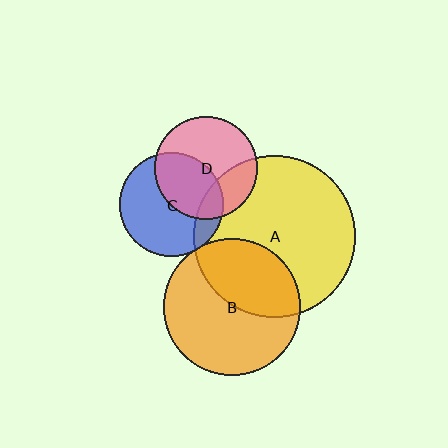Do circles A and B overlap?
Yes.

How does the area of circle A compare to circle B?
Approximately 1.4 times.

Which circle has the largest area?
Circle A (yellow).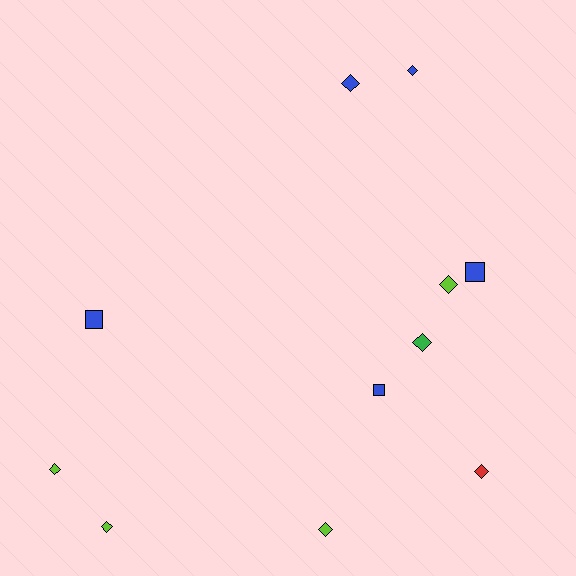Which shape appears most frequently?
Diamond, with 8 objects.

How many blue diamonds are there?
There are 2 blue diamonds.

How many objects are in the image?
There are 11 objects.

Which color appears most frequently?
Blue, with 5 objects.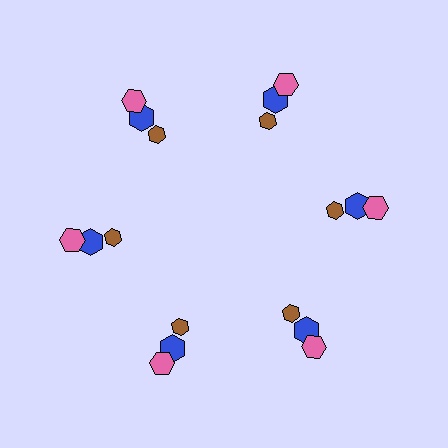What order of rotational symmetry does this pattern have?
This pattern has 6-fold rotational symmetry.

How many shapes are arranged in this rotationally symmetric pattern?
There are 18 shapes, arranged in 6 groups of 3.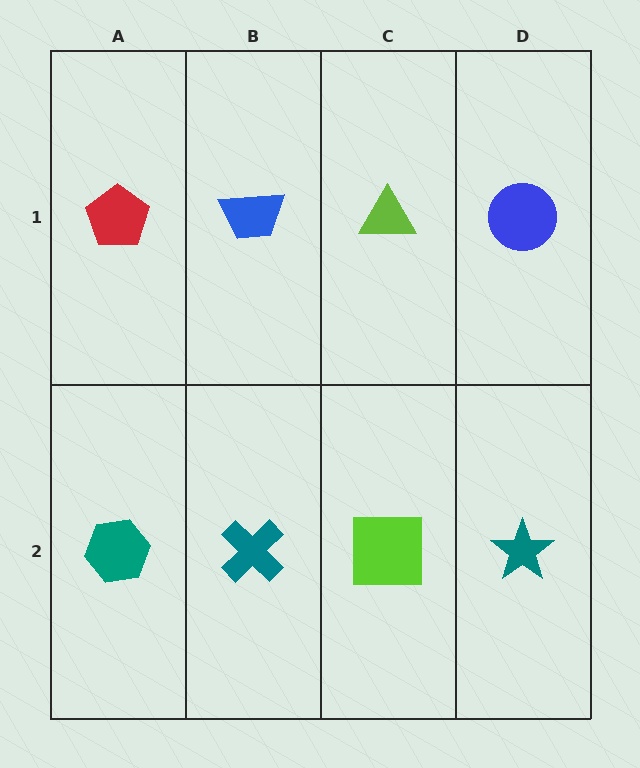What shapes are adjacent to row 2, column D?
A blue circle (row 1, column D), a lime square (row 2, column C).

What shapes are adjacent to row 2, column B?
A blue trapezoid (row 1, column B), a teal hexagon (row 2, column A), a lime square (row 2, column C).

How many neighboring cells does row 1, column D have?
2.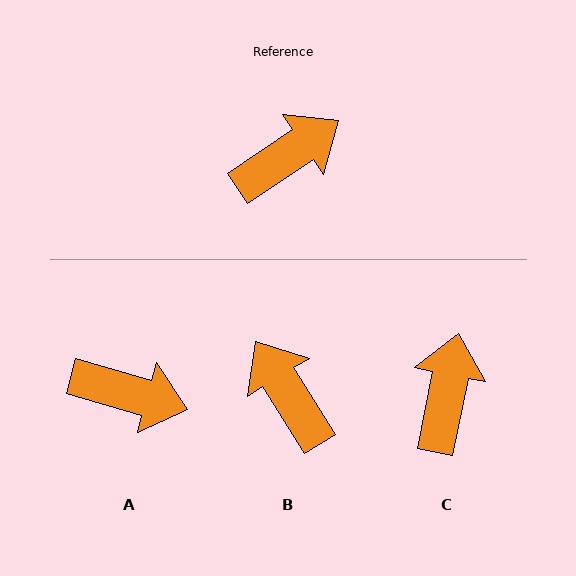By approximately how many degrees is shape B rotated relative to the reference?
Approximately 88 degrees counter-clockwise.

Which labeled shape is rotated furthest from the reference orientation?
B, about 88 degrees away.